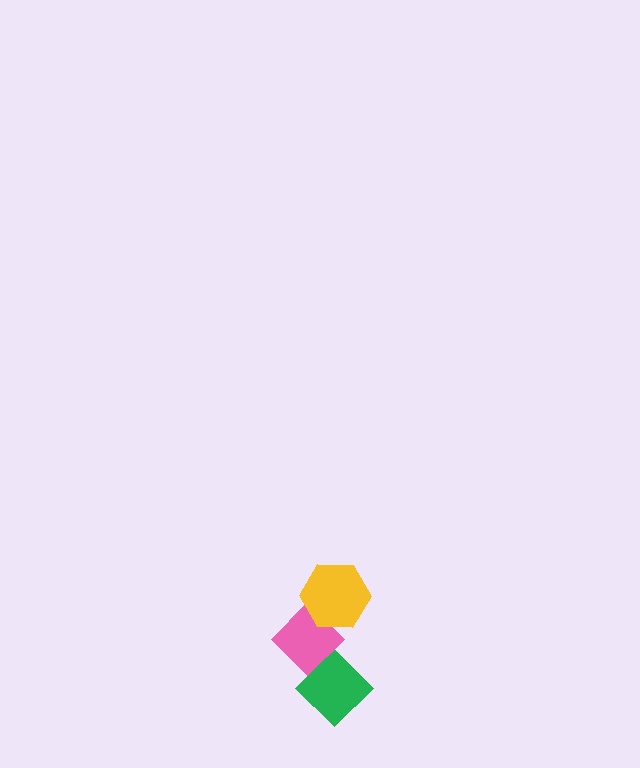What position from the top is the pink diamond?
The pink diamond is 2nd from the top.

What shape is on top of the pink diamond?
The yellow hexagon is on top of the pink diamond.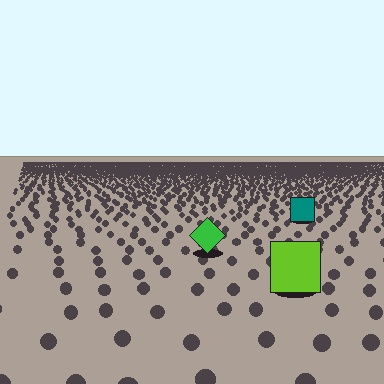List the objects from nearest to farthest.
From nearest to farthest: the lime square, the green diamond, the teal square.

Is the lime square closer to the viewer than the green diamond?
Yes. The lime square is closer — you can tell from the texture gradient: the ground texture is coarser near it.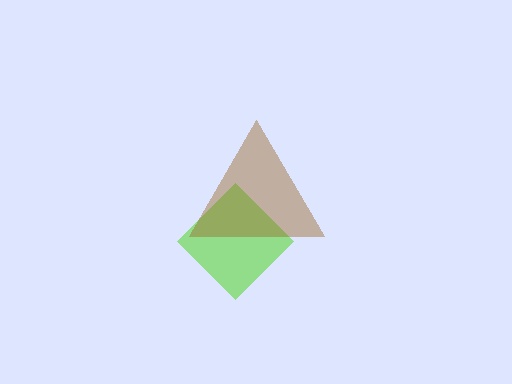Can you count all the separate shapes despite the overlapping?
Yes, there are 2 separate shapes.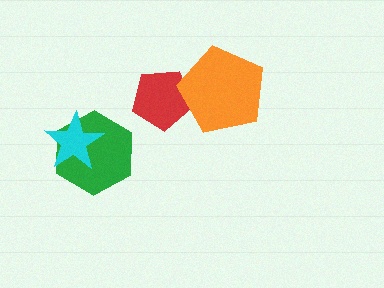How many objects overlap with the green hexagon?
1 object overlaps with the green hexagon.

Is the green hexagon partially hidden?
Yes, it is partially covered by another shape.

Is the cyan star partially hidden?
No, no other shape covers it.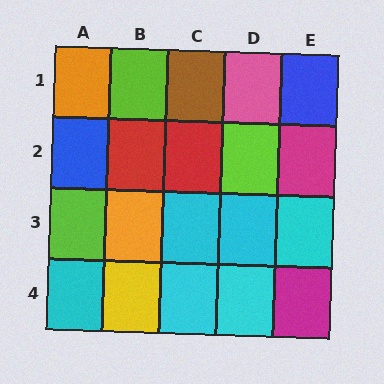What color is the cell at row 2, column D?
Lime.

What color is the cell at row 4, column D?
Cyan.